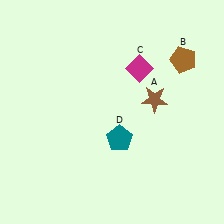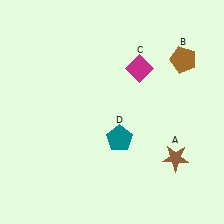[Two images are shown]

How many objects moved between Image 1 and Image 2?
1 object moved between the two images.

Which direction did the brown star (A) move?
The brown star (A) moved down.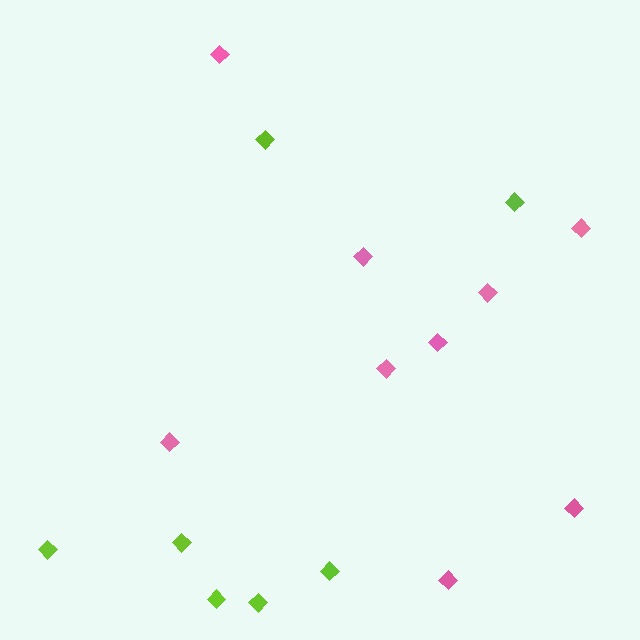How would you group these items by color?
There are 2 groups: one group of pink diamonds (9) and one group of lime diamonds (7).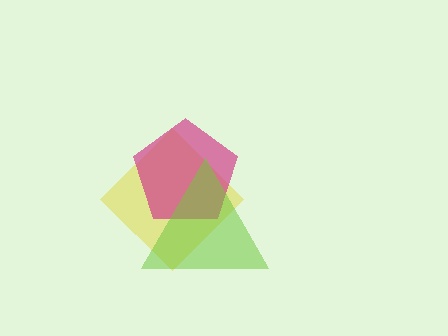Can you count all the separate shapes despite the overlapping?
Yes, there are 3 separate shapes.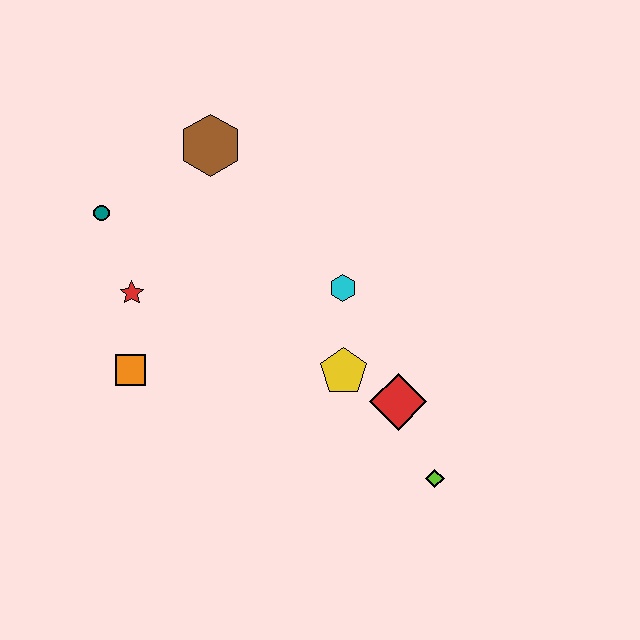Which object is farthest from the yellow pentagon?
The teal circle is farthest from the yellow pentagon.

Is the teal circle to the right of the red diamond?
No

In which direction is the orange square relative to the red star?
The orange square is below the red star.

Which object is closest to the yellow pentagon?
The red diamond is closest to the yellow pentagon.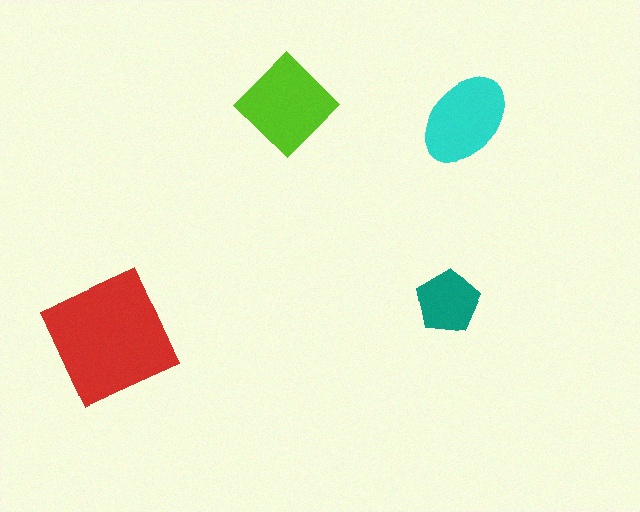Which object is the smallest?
The teal pentagon.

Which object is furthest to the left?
The red square is leftmost.